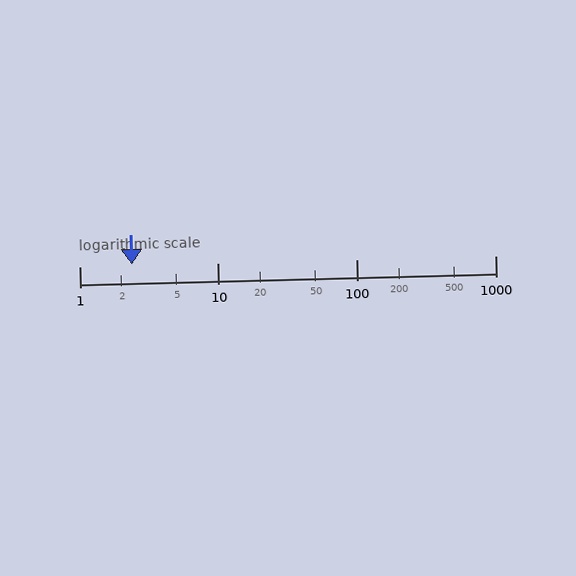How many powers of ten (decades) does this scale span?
The scale spans 3 decades, from 1 to 1000.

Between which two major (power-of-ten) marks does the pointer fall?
The pointer is between 1 and 10.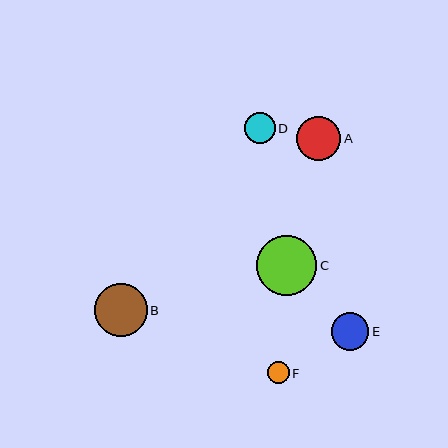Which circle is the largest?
Circle C is the largest with a size of approximately 60 pixels.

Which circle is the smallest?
Circle F is the smallest with a size of approximately 22 pixels.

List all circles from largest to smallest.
From largest to smallest: C, B, A, E, D, F.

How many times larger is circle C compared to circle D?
Circle C is approximately 2.0 times the size of circle D.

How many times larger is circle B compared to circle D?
Circle B is approximately 1.7 times the size of circle D.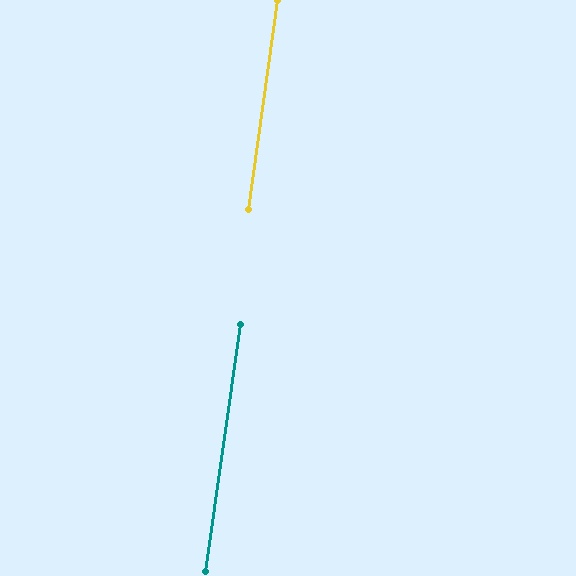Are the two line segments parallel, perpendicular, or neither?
Parallel — their directions differ by only 0.4°.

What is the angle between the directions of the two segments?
Approximately 0 degrees.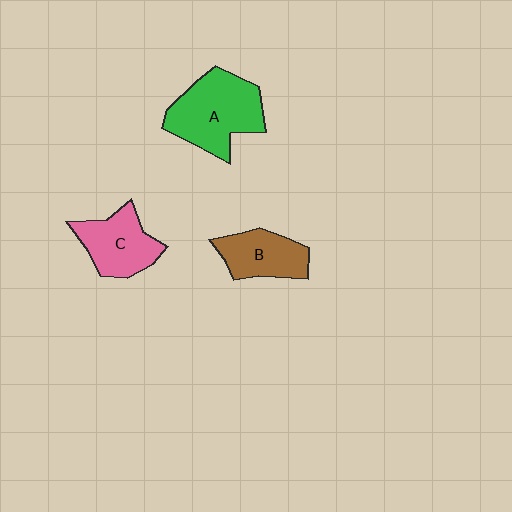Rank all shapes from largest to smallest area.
From largest to smallest: A (green), C (pink), B (brown).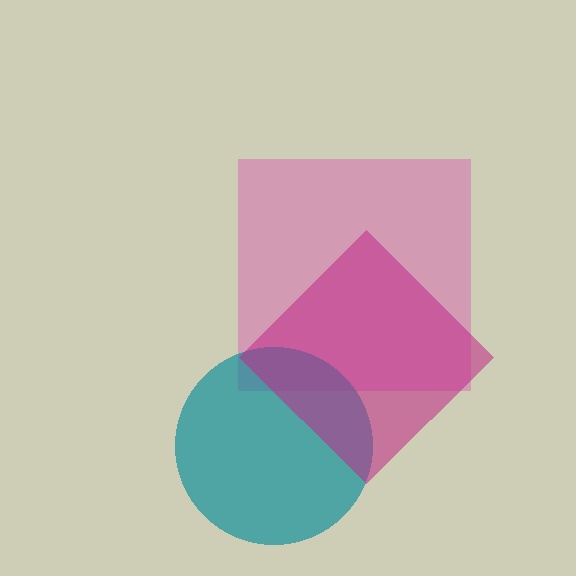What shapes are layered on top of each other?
The layered shapes are: a pink square, a teal circle, a magenta diamond.